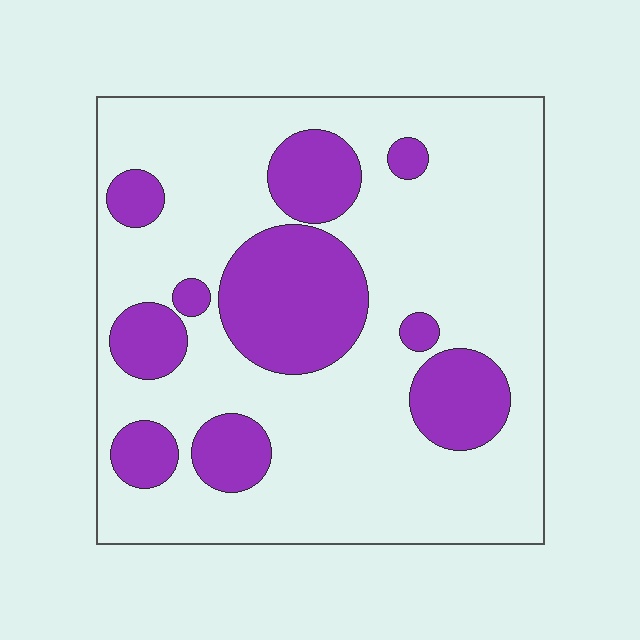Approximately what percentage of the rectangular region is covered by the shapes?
Approximately 25%.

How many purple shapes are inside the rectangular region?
10.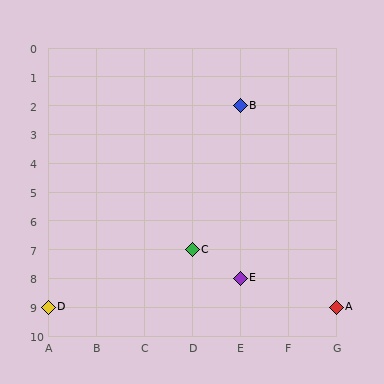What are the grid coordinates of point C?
Point C is at grid coordinates (D, 7).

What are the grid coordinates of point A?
Point A is at grid coordinates (G, 9).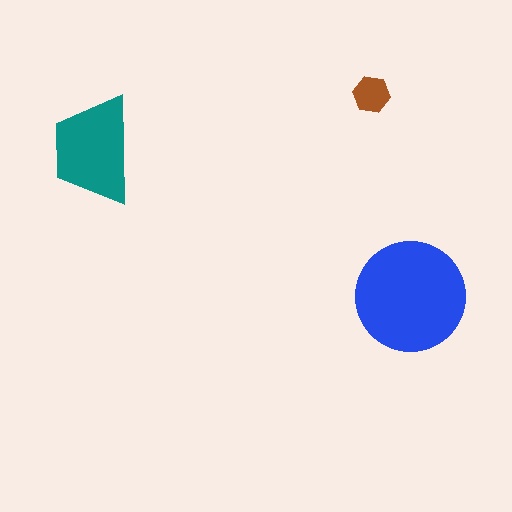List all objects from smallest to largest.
The brown hexagon, the teal trapezoid, the blue circle.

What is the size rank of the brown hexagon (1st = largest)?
3rd.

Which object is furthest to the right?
The blue circle is rightmost.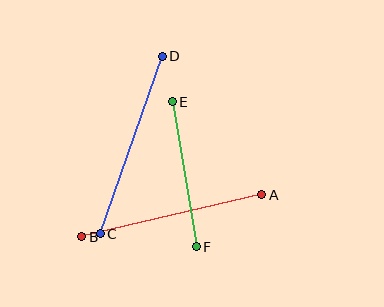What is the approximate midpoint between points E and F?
The midpoint is at approximately (184, 174) pixels.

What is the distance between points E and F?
The distance is approximately 147 pixels.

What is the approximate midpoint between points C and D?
The midpoint is at approximately (131, 145) pixels.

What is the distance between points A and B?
The distance is approximately 185 pixels.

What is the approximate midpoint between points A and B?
The midpoint is at approximately (172, 216) pixels.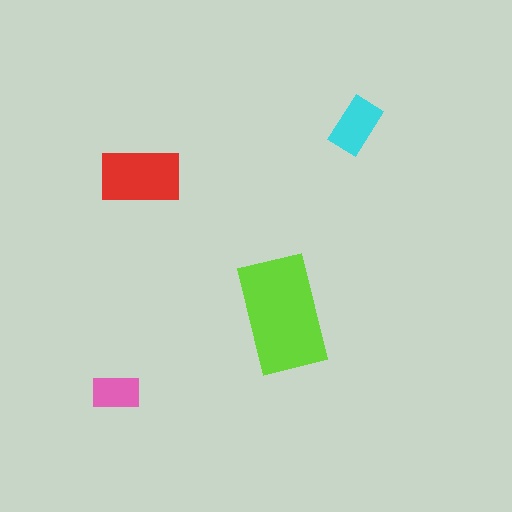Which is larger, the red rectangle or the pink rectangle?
The red one.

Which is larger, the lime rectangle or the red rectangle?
The lime one.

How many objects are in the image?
There are 4 objects in the image.